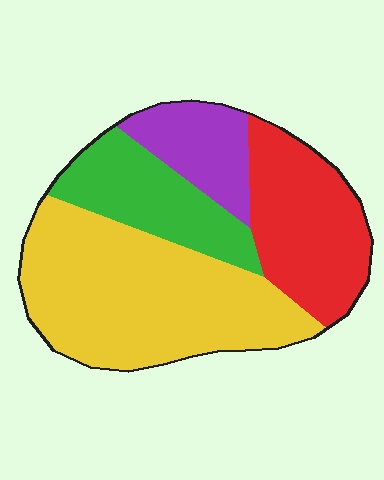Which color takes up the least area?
Purple, at roughly 15%.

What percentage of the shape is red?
Red takes up less than a quarter of the shape.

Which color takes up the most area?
Yellow, at roughly 45%.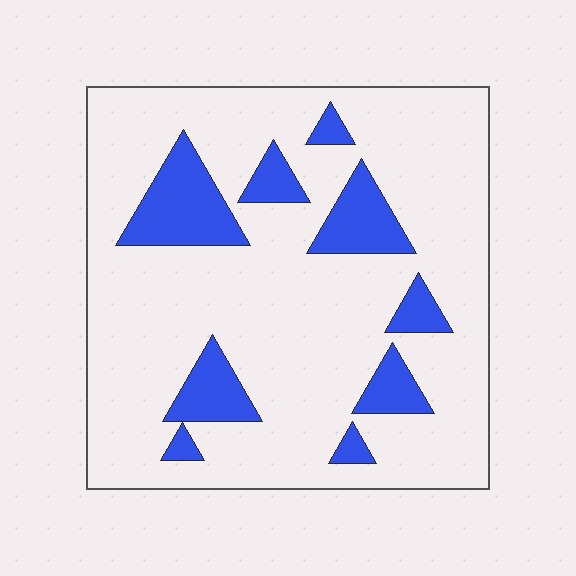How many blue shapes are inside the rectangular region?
9.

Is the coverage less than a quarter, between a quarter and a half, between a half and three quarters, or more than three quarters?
Less than a quarter.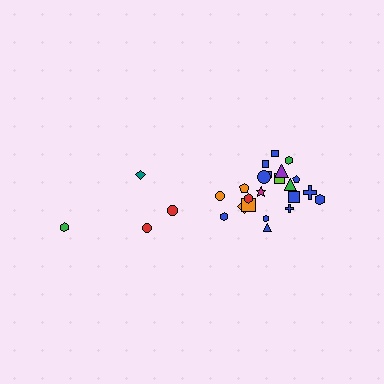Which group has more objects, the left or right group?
The right group.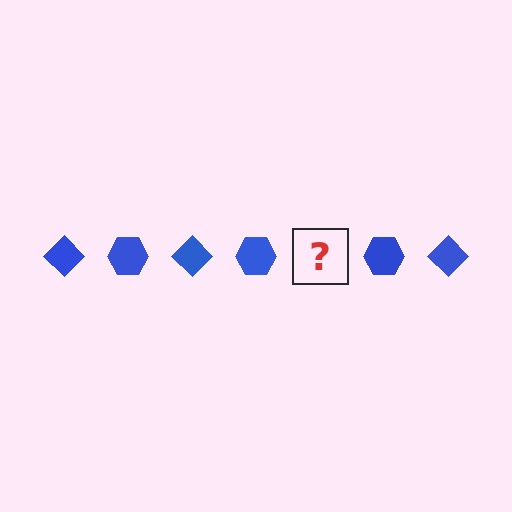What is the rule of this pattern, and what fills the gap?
The rule is that the pattern cycles through diamond, hexagon shapes in blue. The gap should be filled with a blue diamond.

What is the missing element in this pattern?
The missing element is a blue diamond.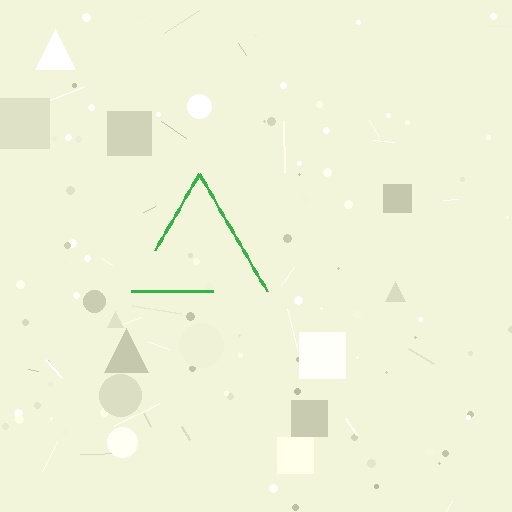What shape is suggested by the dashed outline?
The dashed outline suggests a triangle.